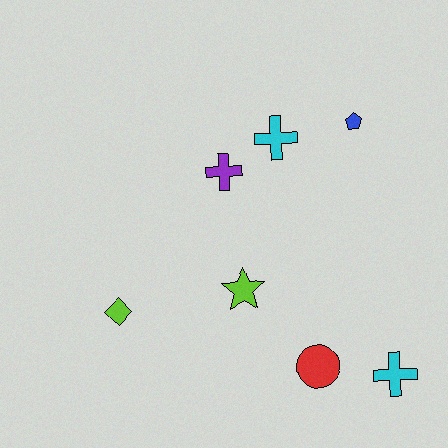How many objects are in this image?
There are 7 objects.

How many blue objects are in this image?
There is 1 blue object.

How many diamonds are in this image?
There is 1 diamond.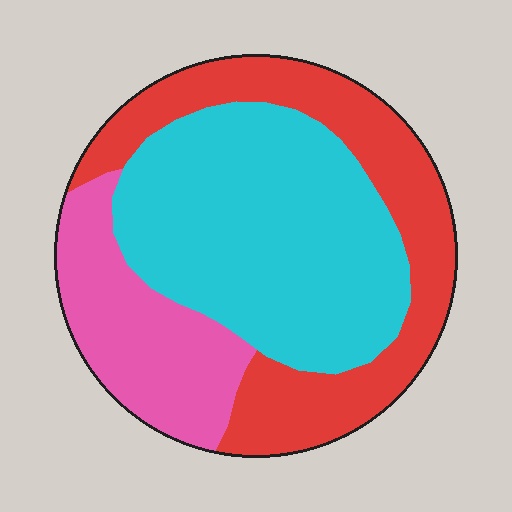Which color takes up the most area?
Cyan, at roughly 45%.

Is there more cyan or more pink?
Cyan.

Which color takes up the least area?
Pink, at roughly 20%.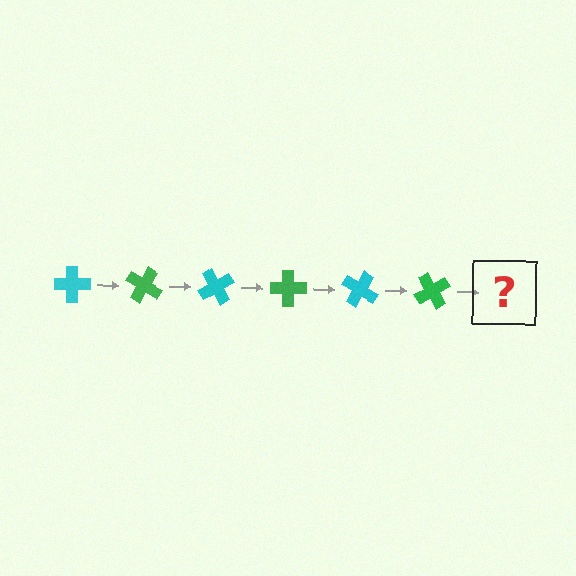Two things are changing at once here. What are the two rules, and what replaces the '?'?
The two rules are that it rotates 30 degrees each step and the color cycles through cyan and green. The '?' should be a cyan cross, rotated 180 degrees from the start.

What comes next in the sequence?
The next element should be a cyan cross, rotated 180 degrees from the start.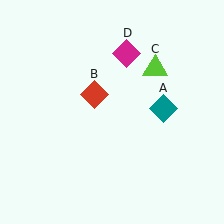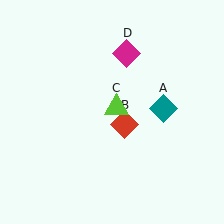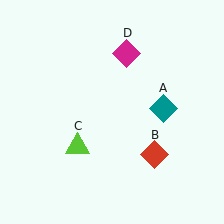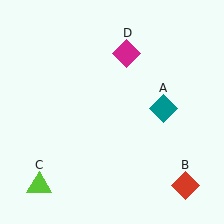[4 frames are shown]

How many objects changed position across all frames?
2 objects changed position: red diamond (object B), lime triangle (object C).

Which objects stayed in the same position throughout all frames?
Teal diamond (object A) and magenta diamond (object D) remained stationary.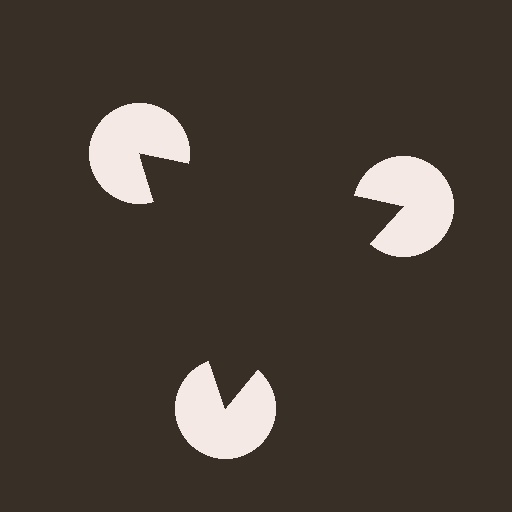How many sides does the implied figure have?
3 sides.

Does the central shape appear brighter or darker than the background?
It typically appears slightly darker than the background, even though no actual brightness change is drawn.